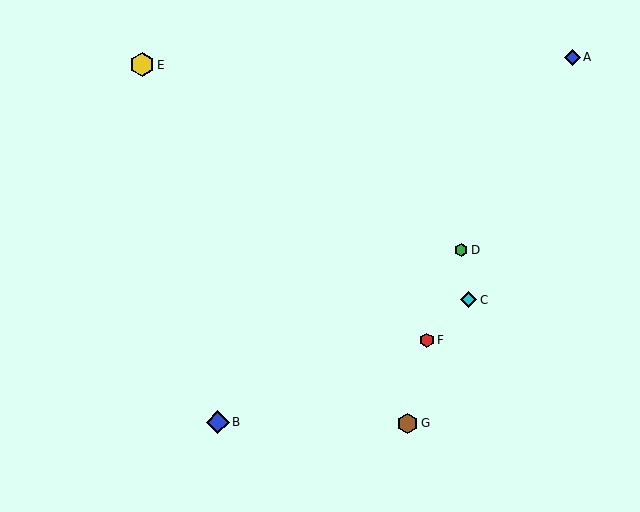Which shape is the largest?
The yellow hexagon (labeled E) is the largest.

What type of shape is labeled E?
Shape E is a yellow hexagon.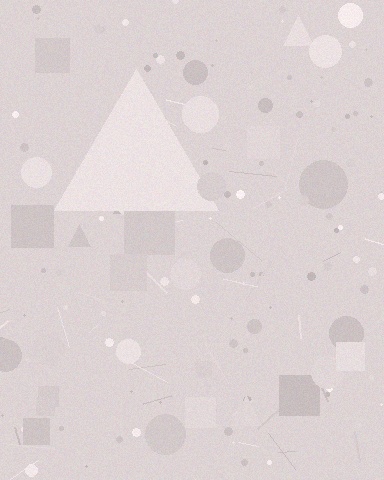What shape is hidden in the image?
A triangle is hidden in the image.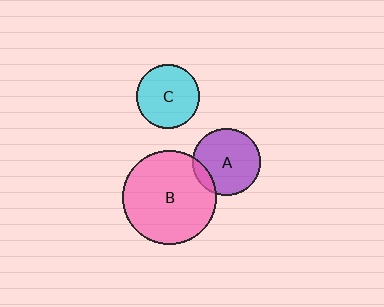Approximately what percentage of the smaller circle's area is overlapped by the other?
Approximately 10%.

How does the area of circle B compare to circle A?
Approximately 1.9 times.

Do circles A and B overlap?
Yes.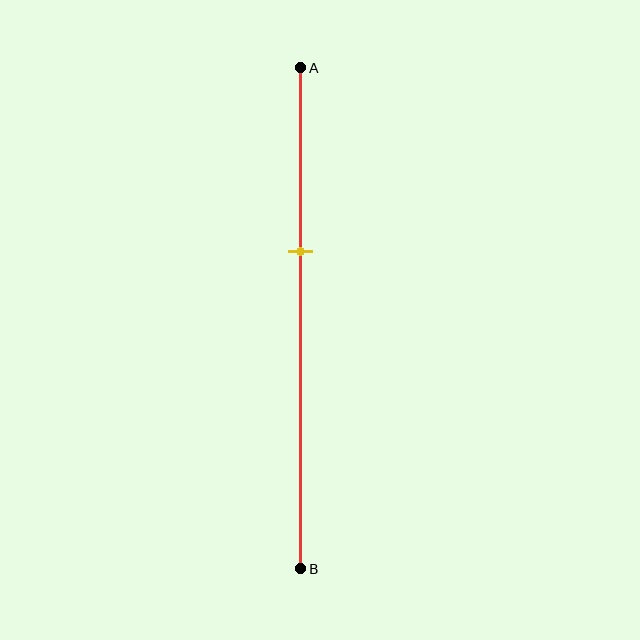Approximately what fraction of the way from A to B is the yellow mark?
The yellow mark is approximately 35% of the way from A to B.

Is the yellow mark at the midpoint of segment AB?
No, the mark is at about 35% from A, not at the 50% midpoint.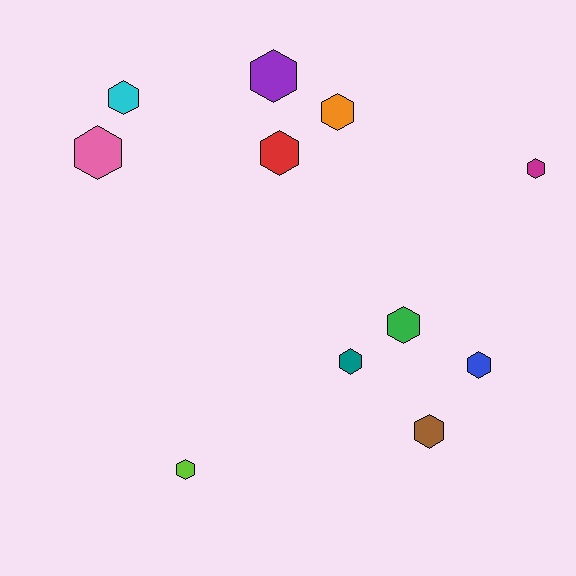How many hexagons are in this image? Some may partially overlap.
There are 11 hexagons.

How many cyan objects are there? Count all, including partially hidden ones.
There is 1 cyan object.